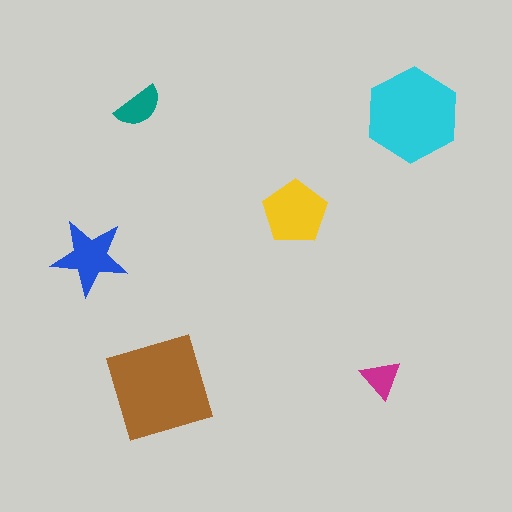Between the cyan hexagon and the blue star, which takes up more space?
The cyan hexagon.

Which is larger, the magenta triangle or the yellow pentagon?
The yellow pentagon.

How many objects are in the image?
There are 6 objects in the image.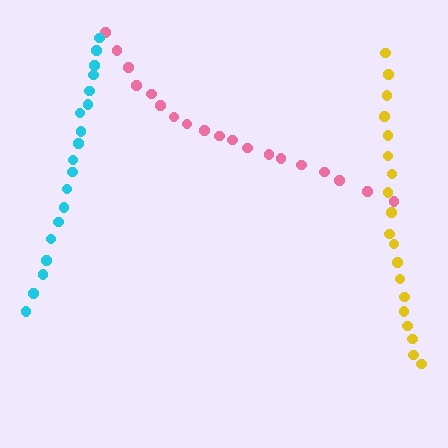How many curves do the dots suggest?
There are 3 distinct paths.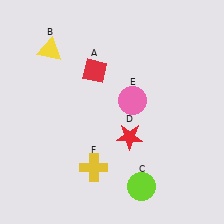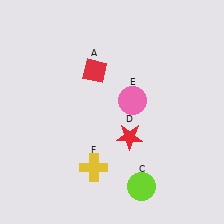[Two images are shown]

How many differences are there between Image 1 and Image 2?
There is 1 difference between the two images.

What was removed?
The yellow triangle (B) was removed in Image 2.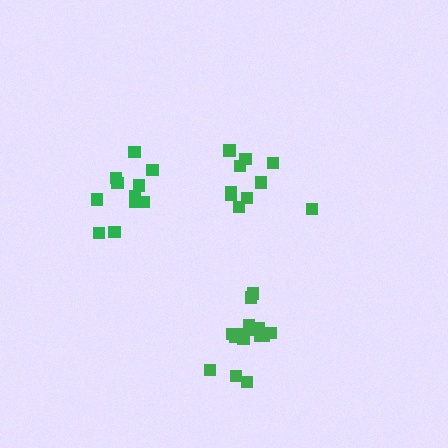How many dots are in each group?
Group 1: 10 dots, Group 2: 11 dots, Group 3: 15 dots (36 total).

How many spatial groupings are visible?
There are 3 spatial groupings.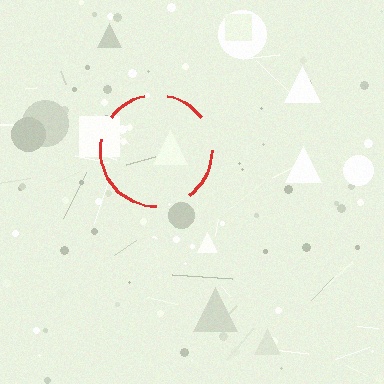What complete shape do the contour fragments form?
The contour fragments form a circle.